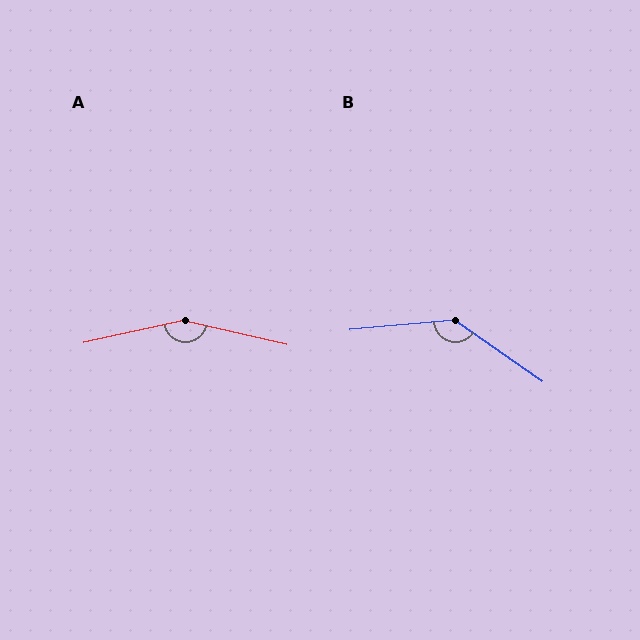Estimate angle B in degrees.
Approximately 140 degrees.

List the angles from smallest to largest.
B (140°), A (155°).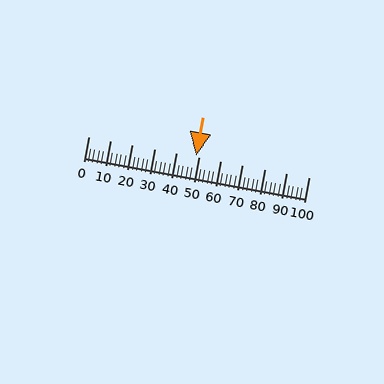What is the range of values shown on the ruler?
The ruler shows values from 0 to 100.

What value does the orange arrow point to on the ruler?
The orange arrow points to approximately 49.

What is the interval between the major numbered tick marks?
The major tick marks are spaced 10 units apart.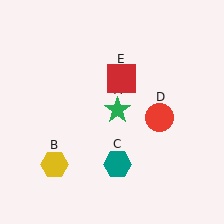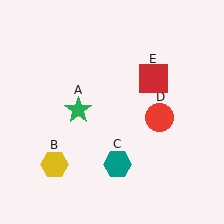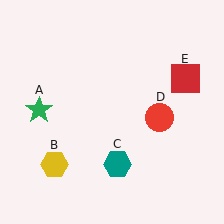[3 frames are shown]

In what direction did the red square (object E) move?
The red square (object E) moved right.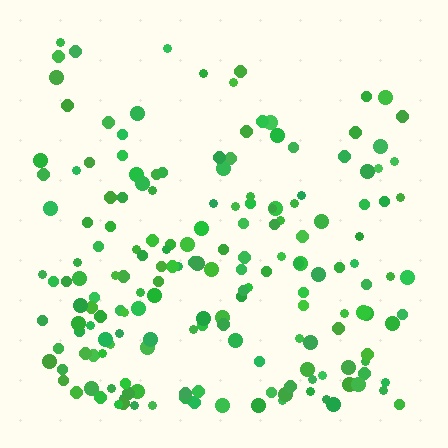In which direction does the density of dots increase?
From top to bottom, with the bottom side densest.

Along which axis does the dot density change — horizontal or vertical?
Vertical.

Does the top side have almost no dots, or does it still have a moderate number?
Still a moderate number, just noticeably fewer than the bottom.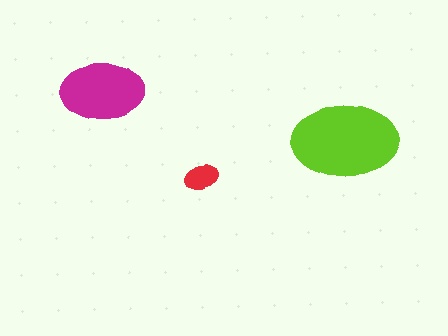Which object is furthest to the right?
The lime ellipse is rightmost.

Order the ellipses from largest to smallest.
the lime one, the magenta one, the red one.